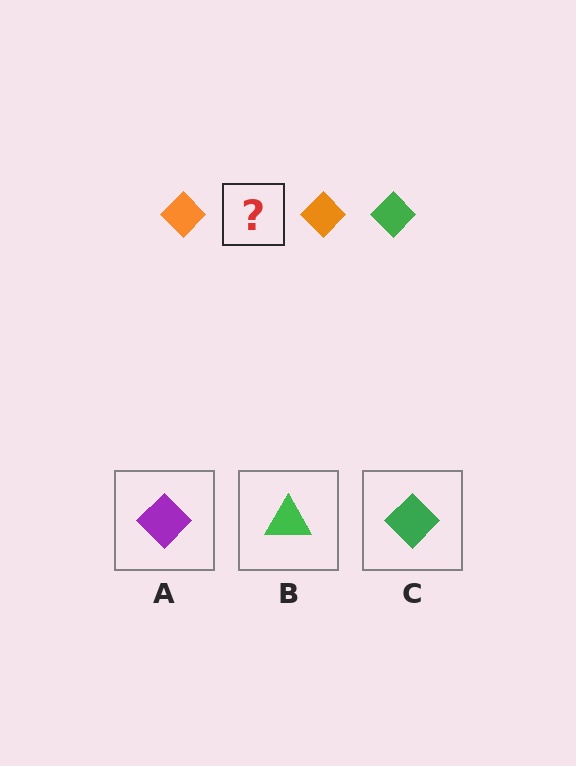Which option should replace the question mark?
Option C.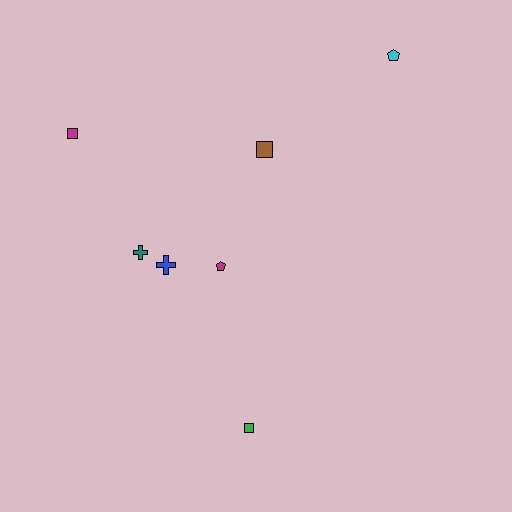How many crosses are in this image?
There are 2 crosses.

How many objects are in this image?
There are 7 objects.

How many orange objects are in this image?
There are no orange objects.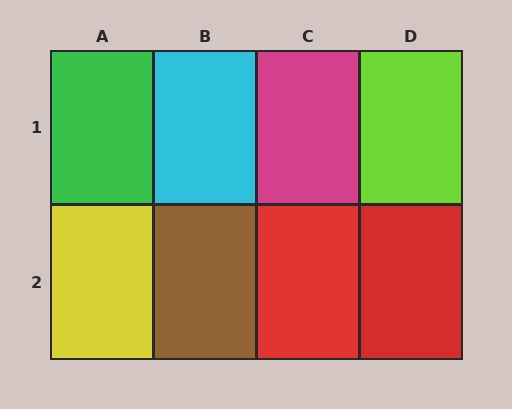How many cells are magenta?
1 cell is magenta.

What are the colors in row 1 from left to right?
Green, cyan, magenta, lime.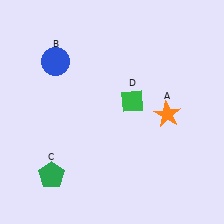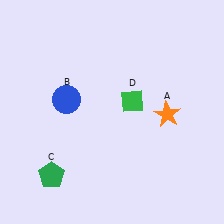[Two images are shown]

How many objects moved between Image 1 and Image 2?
1 object moved between the two images.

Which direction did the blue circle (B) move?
The blue circle (B) moved down.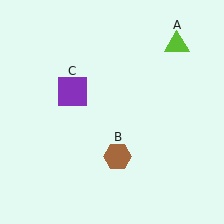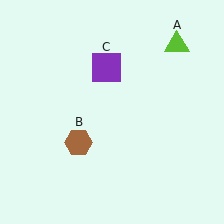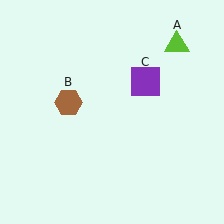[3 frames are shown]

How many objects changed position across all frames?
2 objects changed position: brown hexagon (object B), purple square (object C).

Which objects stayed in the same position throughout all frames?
Lime triangle (object A) remained stationary.